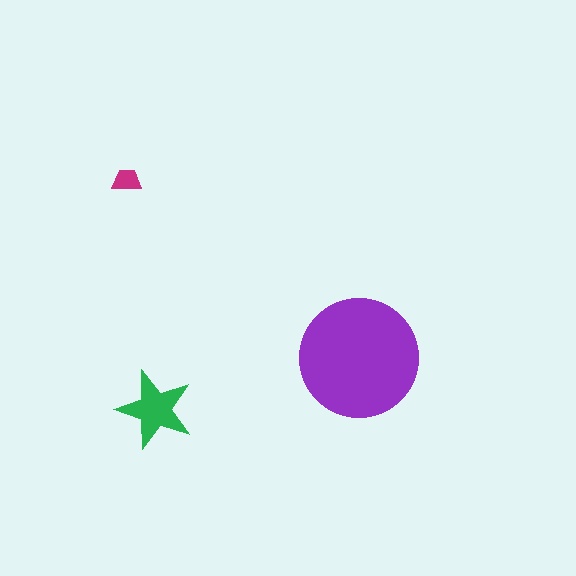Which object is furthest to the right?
The purple circle is rightmost.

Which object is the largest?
The purple circle.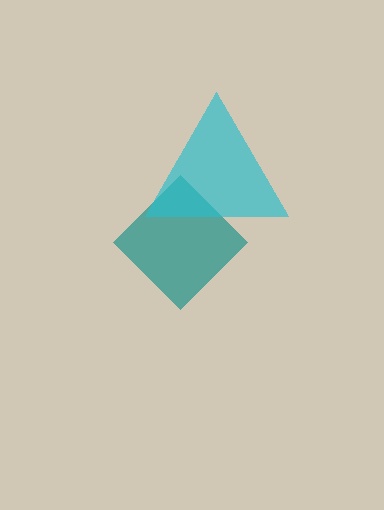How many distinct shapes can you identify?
There are 2 distinct shapes: a teal diamond, a cyan triangle.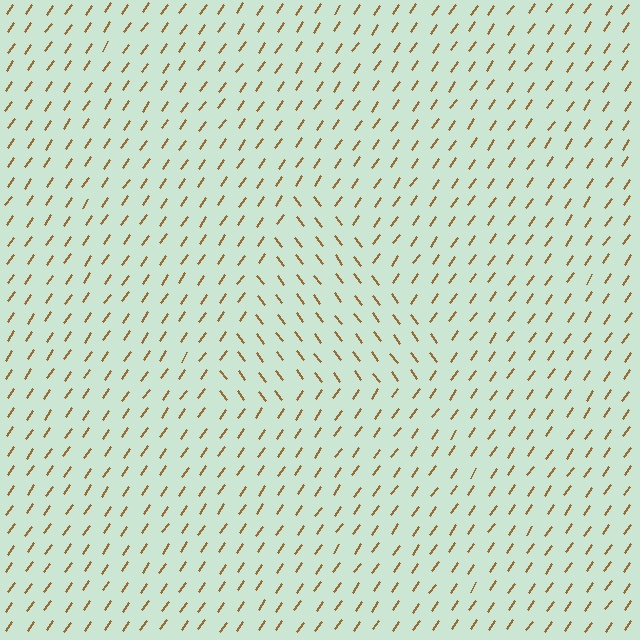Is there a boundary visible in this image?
Yes, there is a texture boundary formed by a change in line orientation.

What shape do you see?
I see a triangle.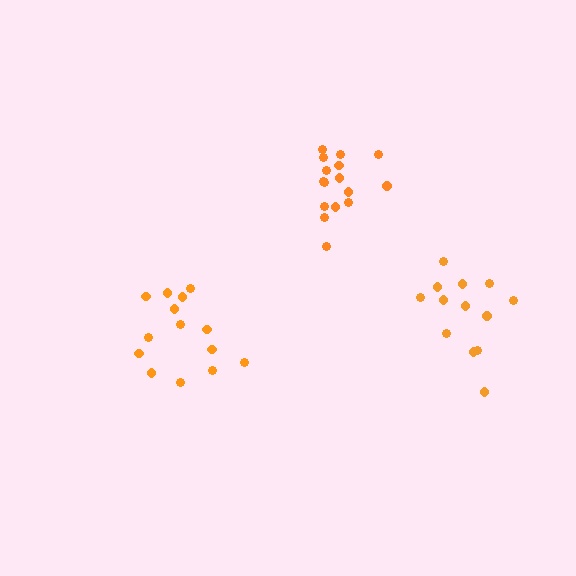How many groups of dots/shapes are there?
There are 3 groups.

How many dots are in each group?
Group 1: 13 dots, Group 2: 16 dots, Group 3: 14 dots (43 total).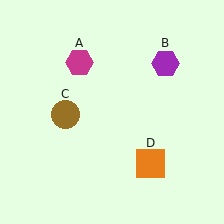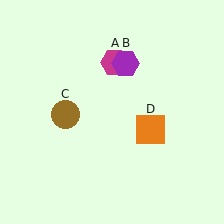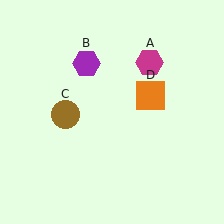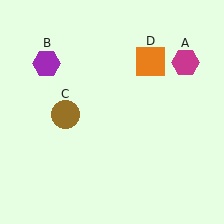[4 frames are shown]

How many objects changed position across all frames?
3 objects changed position: magenta hexagon (object A), purple hexagon (object B), orange square (object D).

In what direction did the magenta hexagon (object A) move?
The magenta hexagon (object A) moved right.